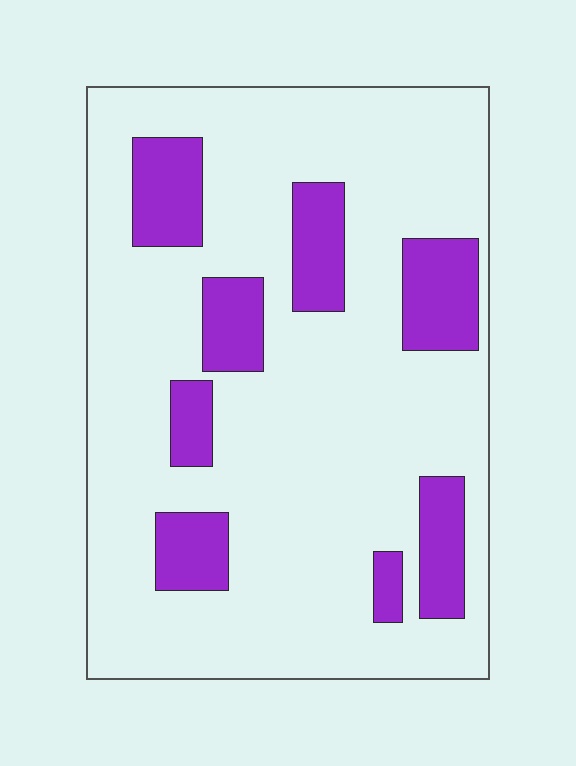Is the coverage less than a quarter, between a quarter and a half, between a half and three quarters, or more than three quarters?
Less than a quarter.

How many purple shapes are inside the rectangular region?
8.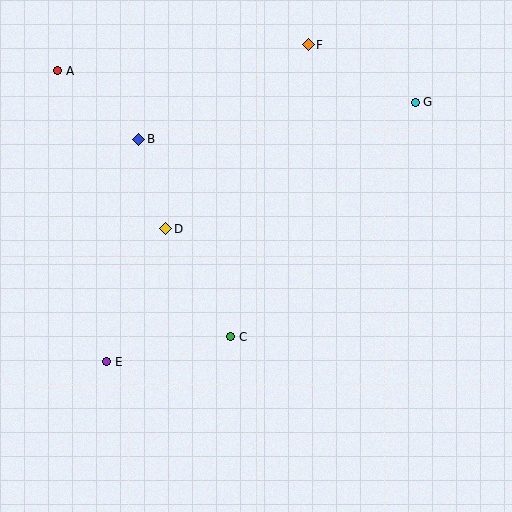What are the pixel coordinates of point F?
Point F is at (308, 45).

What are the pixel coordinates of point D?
Point D is at (166, 229).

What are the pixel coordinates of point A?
Point A is at (58, 71).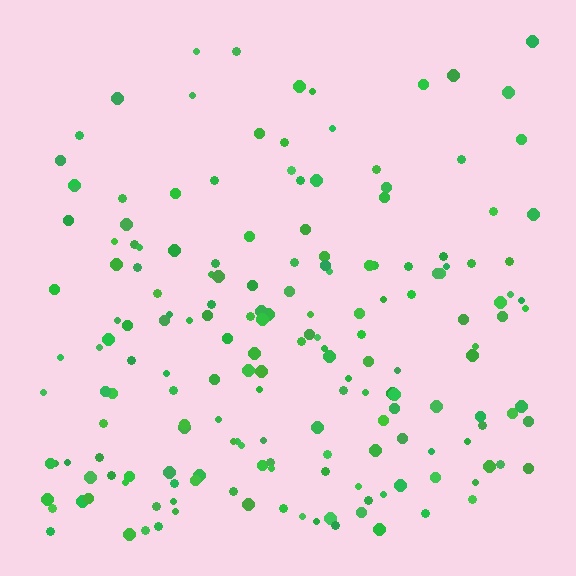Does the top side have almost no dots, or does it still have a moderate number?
Still a moderate number, just noticeably fewer than the bottom.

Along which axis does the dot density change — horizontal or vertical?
Vertical.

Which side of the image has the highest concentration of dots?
The bottom.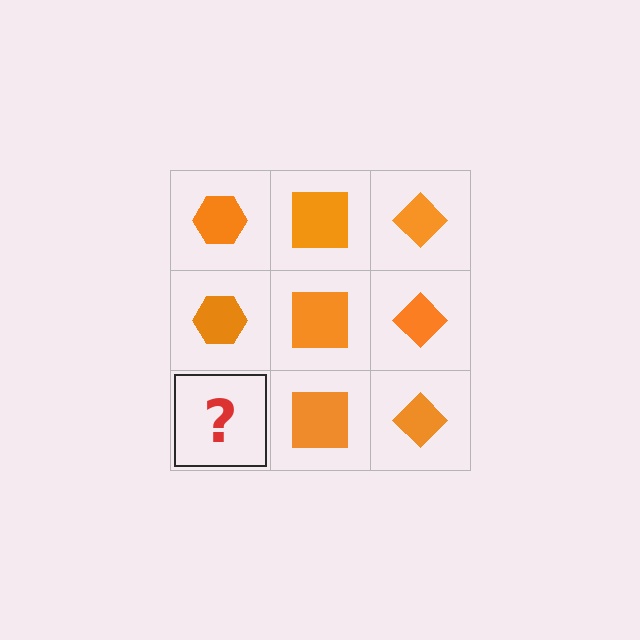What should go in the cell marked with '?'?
The missing cell should contain an orange hexagon.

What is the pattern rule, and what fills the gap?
The rule is that each column has a consistent shape. The gap should be filled with an orange hexagon.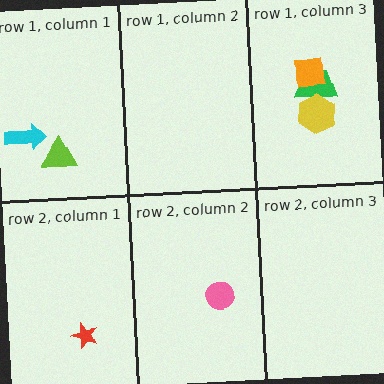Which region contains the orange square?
The row 1, column 3 region.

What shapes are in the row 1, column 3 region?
The green trapezoid, the yellow hexagon, the orange square.